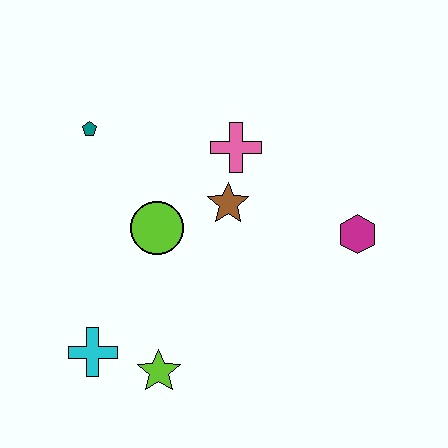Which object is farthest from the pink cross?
The cyan cross is farthest from the pink cross.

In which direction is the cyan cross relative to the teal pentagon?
The cyan cross is below the teal pentagon.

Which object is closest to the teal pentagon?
The lime circle is closest to the teal pentagon.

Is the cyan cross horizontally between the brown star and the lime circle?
No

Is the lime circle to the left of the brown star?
Yes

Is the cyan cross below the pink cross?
Yes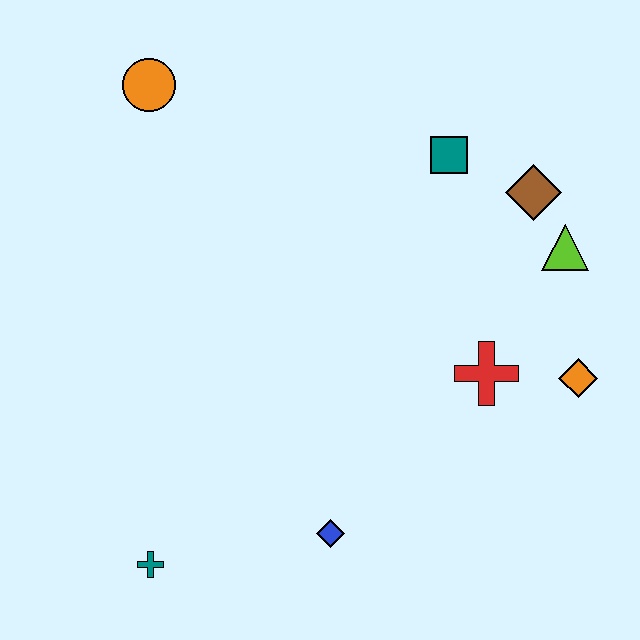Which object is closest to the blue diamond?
The teal cross is closest to the blue diamond.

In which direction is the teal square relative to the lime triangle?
The teal square is to the left of the lime triangle.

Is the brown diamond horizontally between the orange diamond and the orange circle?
Yes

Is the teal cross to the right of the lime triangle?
No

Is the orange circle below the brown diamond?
No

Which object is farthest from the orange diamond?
The orange circle is farthest from the orange diamond.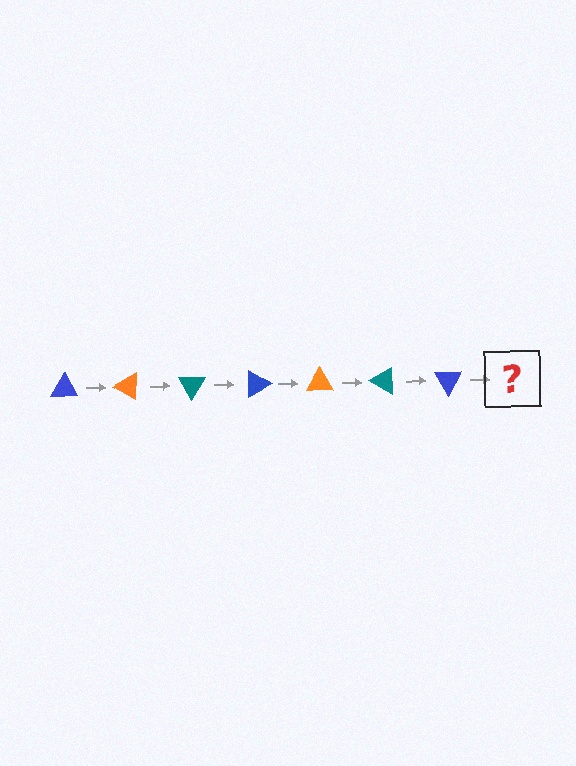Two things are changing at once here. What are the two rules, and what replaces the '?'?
The two rules are that it rotates 30 degrees each step and the color cycles through blue, orange, and teal. The '?' should be an orange triangle, rotated 210 degrees from the start.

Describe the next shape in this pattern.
It should be an orange triangle, rotated 210 degrees from the start.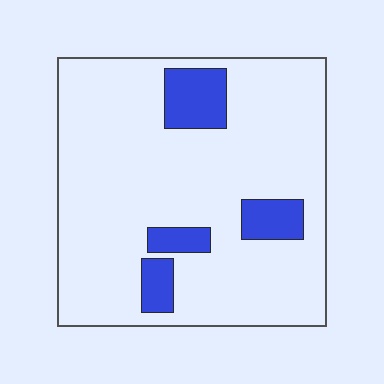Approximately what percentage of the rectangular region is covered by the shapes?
Approximately 15%.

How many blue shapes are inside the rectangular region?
4.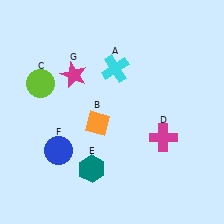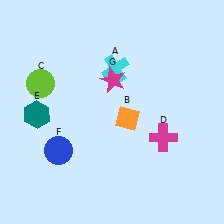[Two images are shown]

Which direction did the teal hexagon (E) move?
The teal hexagon (E) moved left.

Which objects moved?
The objects that moved are: the orange diamond (B), the teal hexagon (E), the magenta star (G).